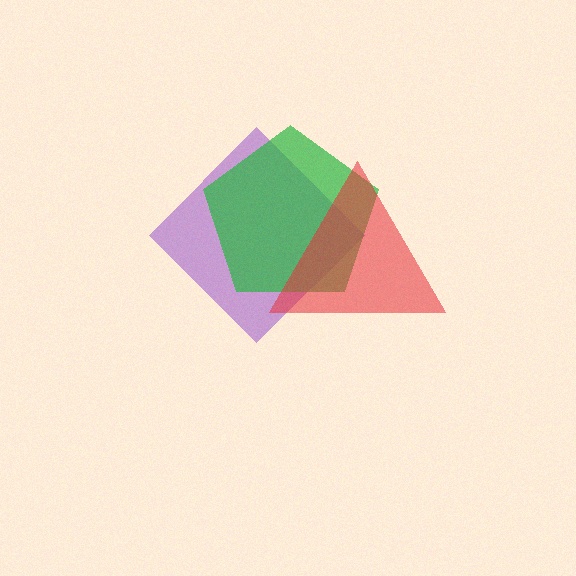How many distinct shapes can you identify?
There are 3 distinct shapes: a purple diamond, a green pentagon, a red triangle.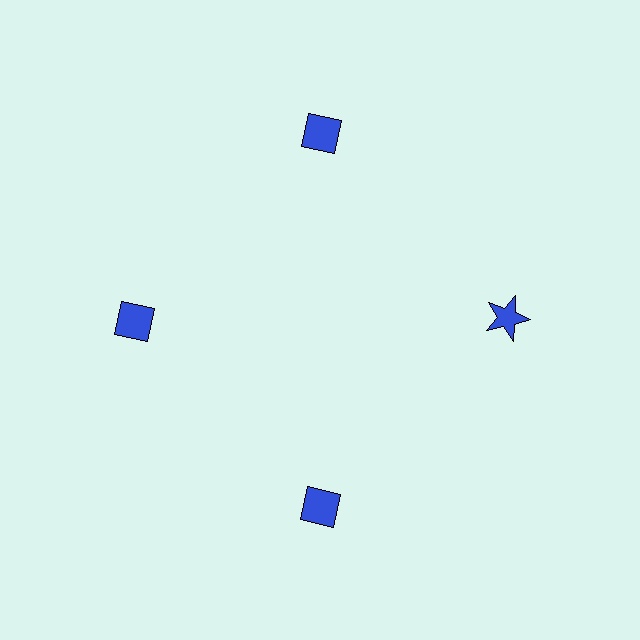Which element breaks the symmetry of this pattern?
The blue star at roughly the 3 o'clock position breaks the symmetry. All other shapes are blue diamonds.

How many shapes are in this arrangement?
There are 4 shapes arranged in a ring pattern.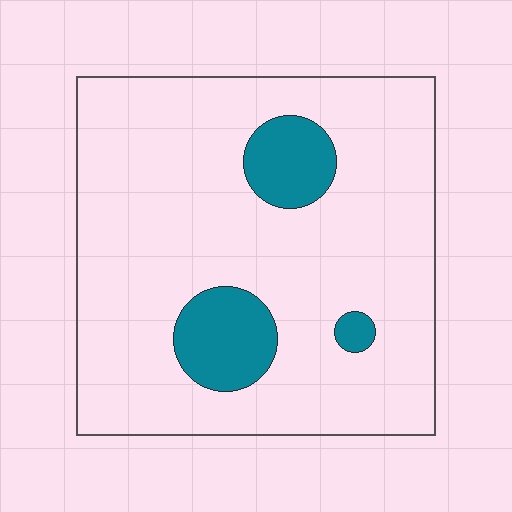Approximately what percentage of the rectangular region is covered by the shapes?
Approximately 15%.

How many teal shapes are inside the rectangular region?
3.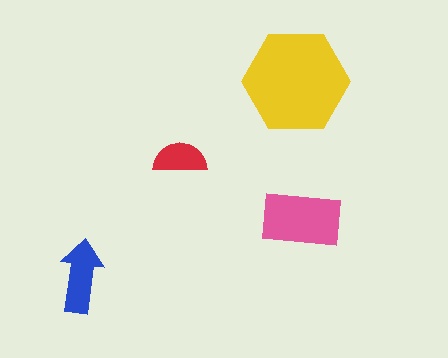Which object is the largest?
The yellow hexagon.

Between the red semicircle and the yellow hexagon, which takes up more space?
The yellow hexagon.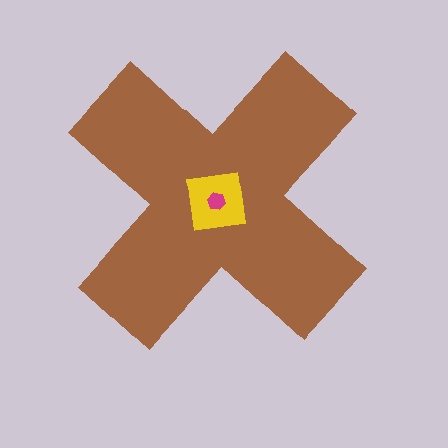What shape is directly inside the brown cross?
The yellow square.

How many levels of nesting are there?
3.